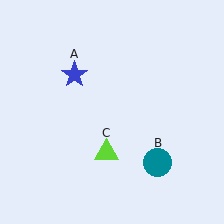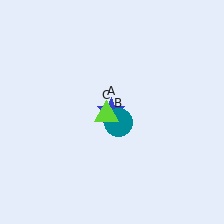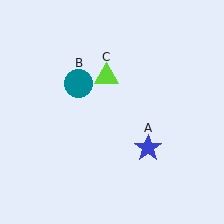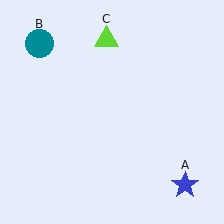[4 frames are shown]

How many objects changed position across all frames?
3 objects changed position: blue star (object A), teal circle (object B), lime triangle (object C).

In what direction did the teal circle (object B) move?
The teal circle (object B) moved up and to the left.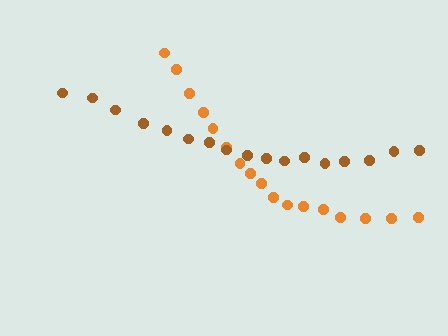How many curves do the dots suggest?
There are 2 distinct paths.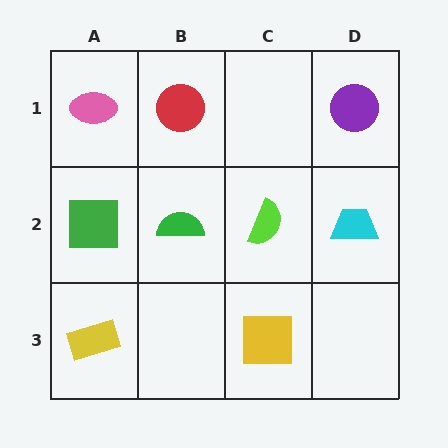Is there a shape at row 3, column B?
No, that cell is empty.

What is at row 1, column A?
A pink ellipse.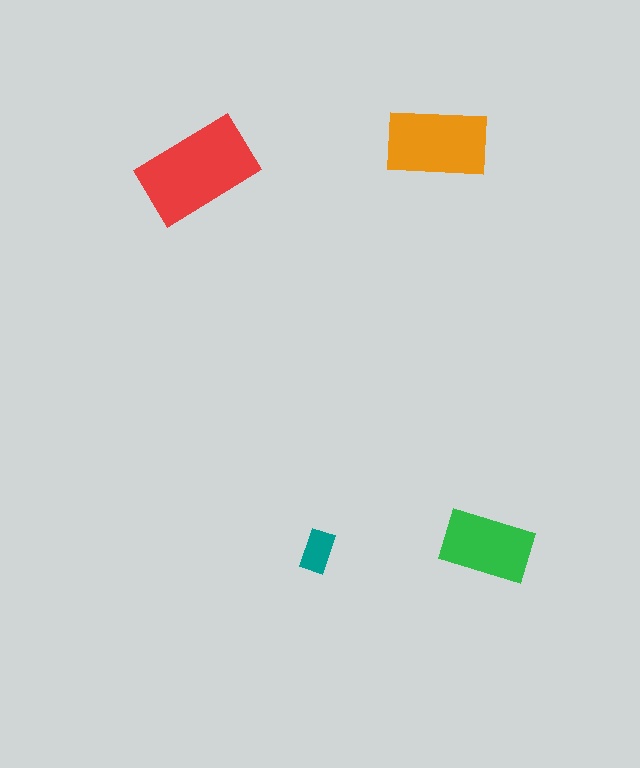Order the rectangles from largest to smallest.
the red one, the orange one, the green one, the teal one.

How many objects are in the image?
There are 4 objects in the image.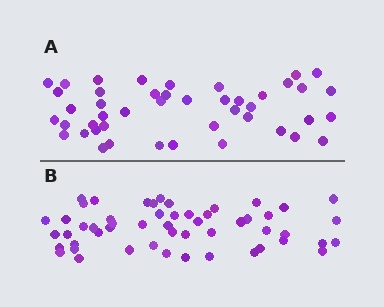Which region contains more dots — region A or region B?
Region B (the bottom region) has more dots.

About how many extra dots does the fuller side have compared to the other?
Region B has roughly 8 or so more dots than region A.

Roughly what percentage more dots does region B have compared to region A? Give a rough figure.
About 20% more.